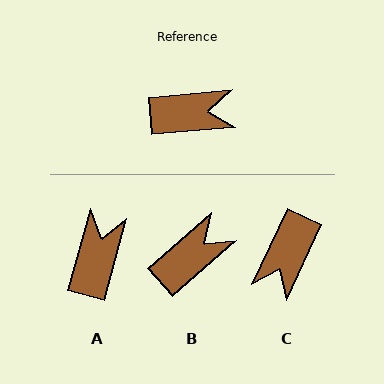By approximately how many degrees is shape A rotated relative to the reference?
Approximately 70 degrees counter-clockwise.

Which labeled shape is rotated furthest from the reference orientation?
C, about 120 degrees away.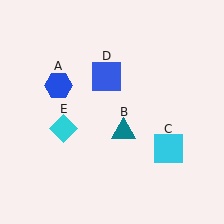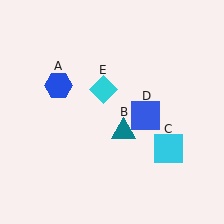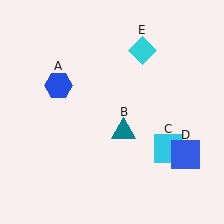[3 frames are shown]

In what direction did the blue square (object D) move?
The blue square (object D) moved down and to the right.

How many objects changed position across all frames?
2 objects changed position: blue square (object D), cyan diamond (object E).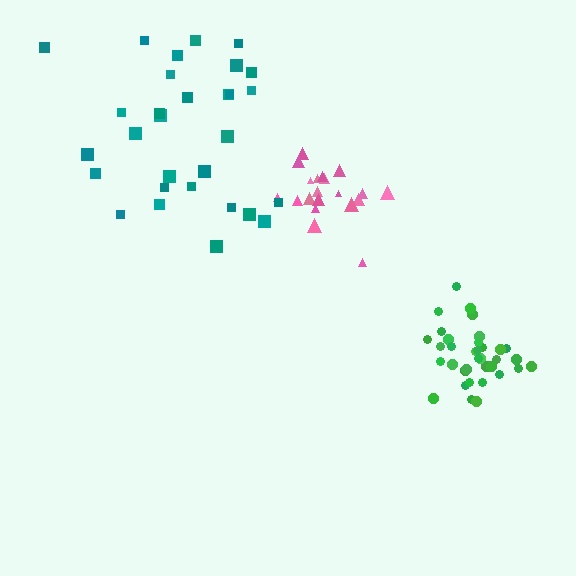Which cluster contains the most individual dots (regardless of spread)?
Green (35).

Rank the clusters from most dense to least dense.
green, pink, teal.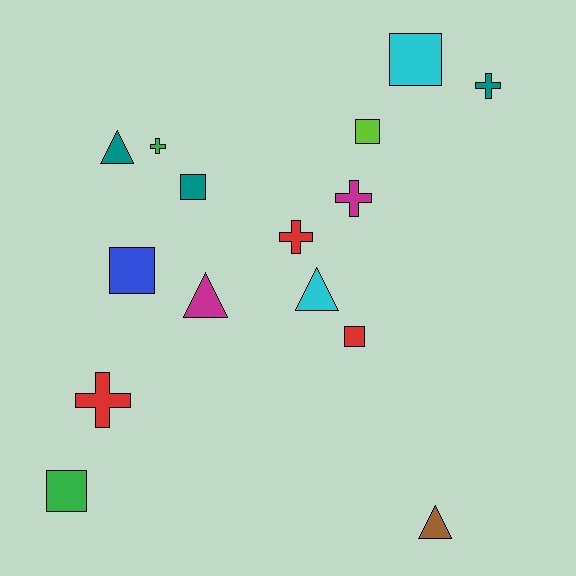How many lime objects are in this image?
There is 1 lime object.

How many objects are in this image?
There are 15 objects.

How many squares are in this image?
There are 6 squares.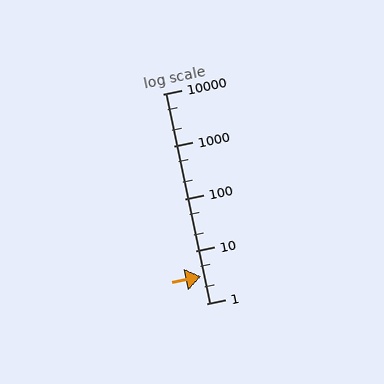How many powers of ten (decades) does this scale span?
The scale spans 4 decades, from 1 to 10000.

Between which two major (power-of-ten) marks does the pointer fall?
The pointer is between 1 and 10.